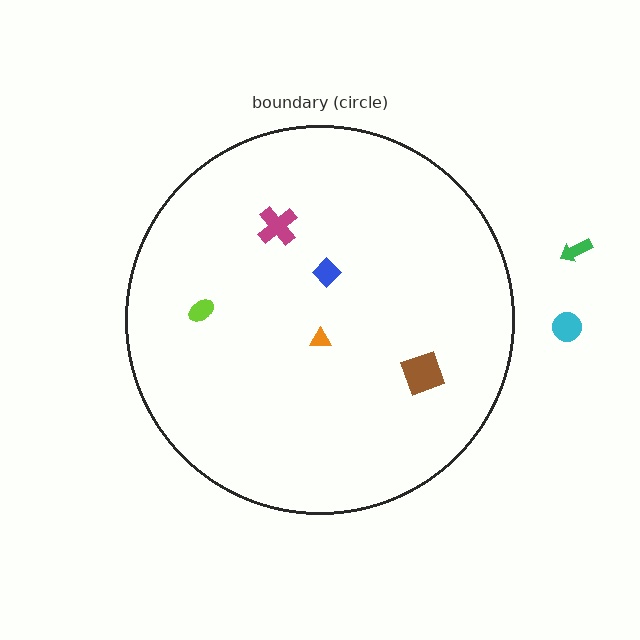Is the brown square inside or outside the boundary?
Inside.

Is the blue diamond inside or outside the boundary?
Inside.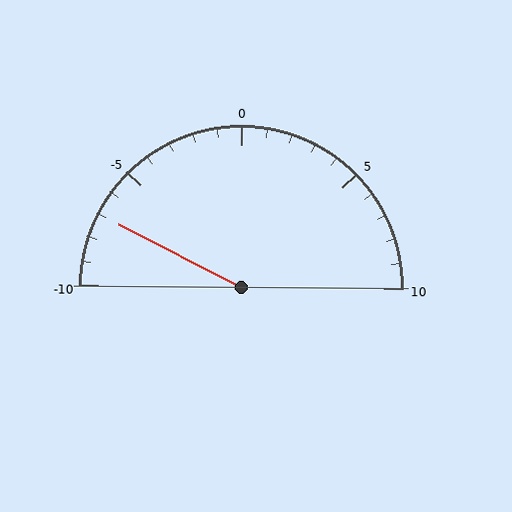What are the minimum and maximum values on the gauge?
The gauge ranges from -10 to 10.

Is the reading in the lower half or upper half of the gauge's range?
The reading is in the lower half of the range (-10 to 10).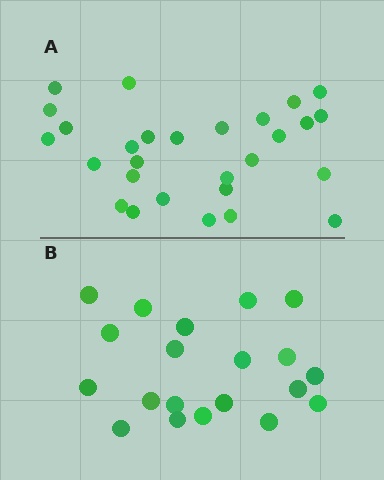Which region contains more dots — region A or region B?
Region A (the top region) has more dots.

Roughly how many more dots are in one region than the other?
Region A has roughly 8 or so more dots than region B.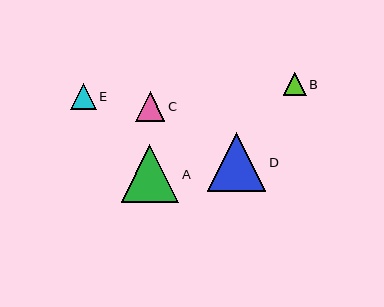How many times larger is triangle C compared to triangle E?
Triangle C is approximately 1.1 times the size of triangle E.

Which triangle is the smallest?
Triangle B is the smallest with a size of approximately 23 pixels.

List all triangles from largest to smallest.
From largest to smallest: D, A, C, E, B.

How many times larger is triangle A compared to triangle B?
Triangle A is approximately 2.5 times the size of triangle B.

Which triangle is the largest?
Triangle D is the largest with a size of approximately 58 pixels.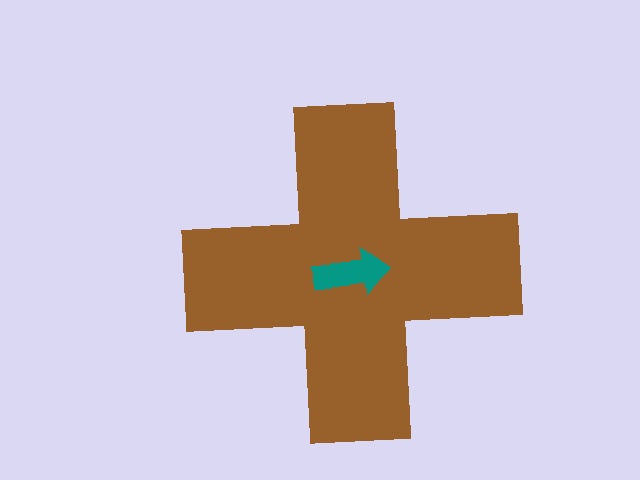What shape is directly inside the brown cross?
The teal arrow.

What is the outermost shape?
The brown cross.